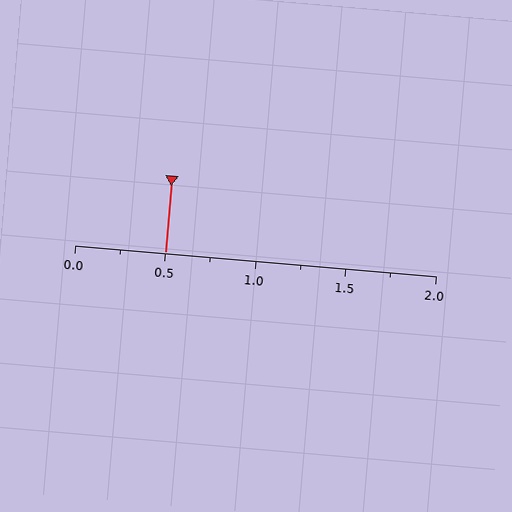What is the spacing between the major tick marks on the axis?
The major ticks are spaced 0.5 apart.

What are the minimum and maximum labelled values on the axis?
The axis runs from 0.0 to 2.0.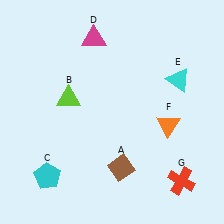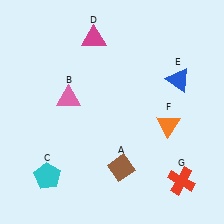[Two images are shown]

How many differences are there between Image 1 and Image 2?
There are 2 differences between the two images.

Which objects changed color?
B changed from lime to pink. E changed from cyan to blue.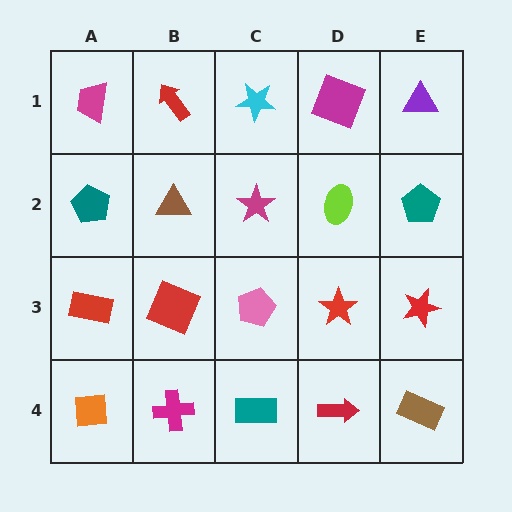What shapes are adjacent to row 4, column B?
A red square (row 3, column B), an orange square (row 4, column A), a teal rectangle (row 4, column C).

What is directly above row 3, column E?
A teal pentagon.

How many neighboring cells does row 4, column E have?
2.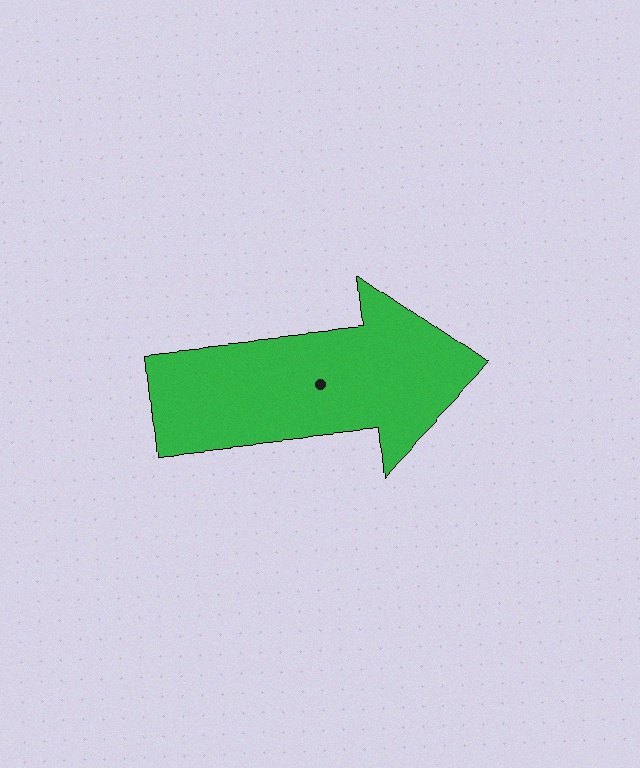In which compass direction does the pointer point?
East.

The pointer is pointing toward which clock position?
Roughly 3 o'clock.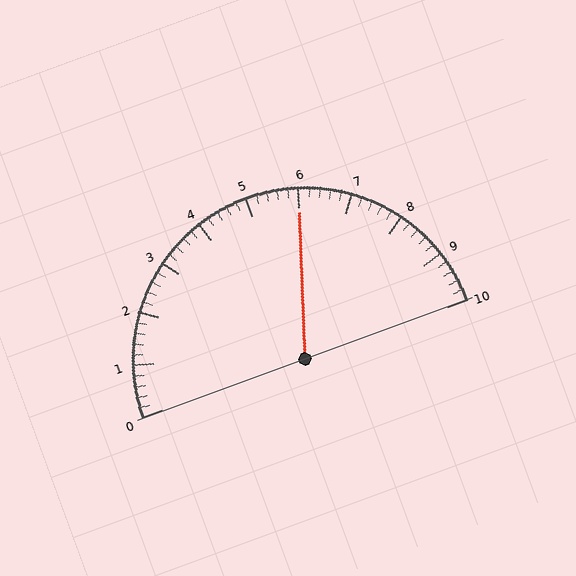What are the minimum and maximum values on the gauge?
The gauge ranges from 0 to 10.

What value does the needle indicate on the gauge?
The needle indicates approximately 6.0.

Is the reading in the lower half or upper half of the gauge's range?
The reading is in the upper half of the range (0 to 10).